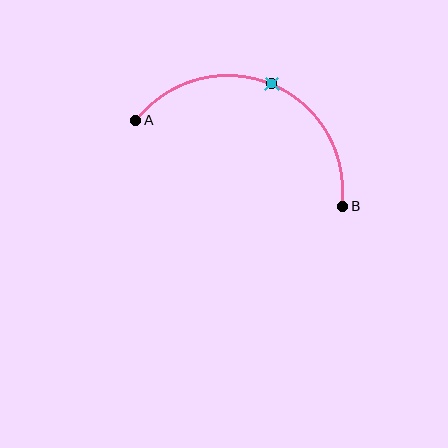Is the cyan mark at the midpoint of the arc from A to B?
Yes. The cyan mark lies on the arc at equal arc-length from both A and B — it is the arc midpoint.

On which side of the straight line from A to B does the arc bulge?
The arc bulges above the straight line connecting A and B.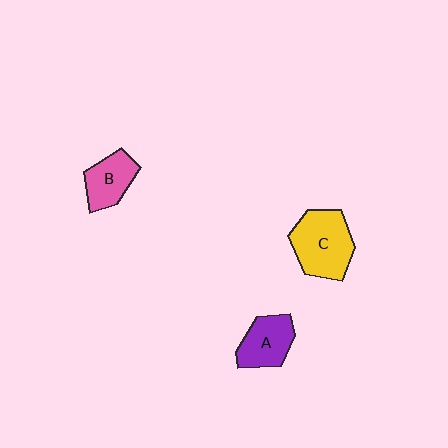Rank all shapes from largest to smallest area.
From largest to smallest: C (yellow), A (purple), B (pink).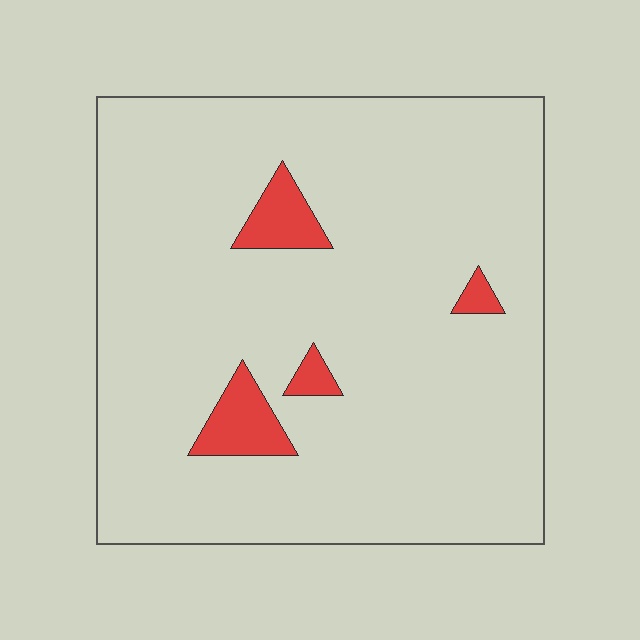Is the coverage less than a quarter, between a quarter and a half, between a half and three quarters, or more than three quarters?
Less than a quarter.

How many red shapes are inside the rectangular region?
4.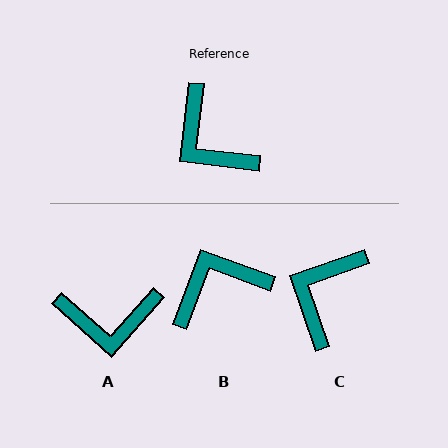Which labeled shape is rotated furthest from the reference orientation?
B, about 104 degrees away.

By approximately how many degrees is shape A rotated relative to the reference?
Approximately 55 degrees counter-clockwise.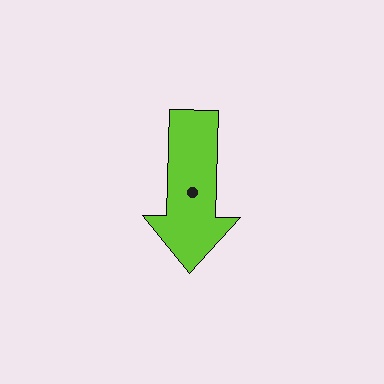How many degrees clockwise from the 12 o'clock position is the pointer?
Approximately 181 degrees.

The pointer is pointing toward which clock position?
Roughly 6 o'clock.